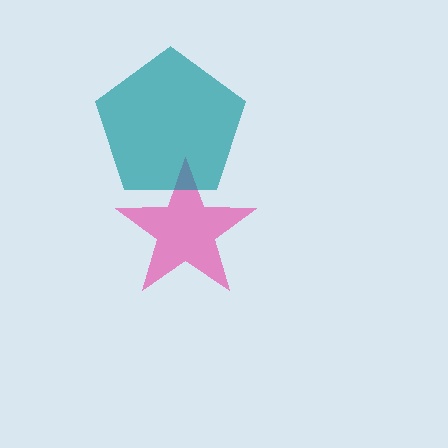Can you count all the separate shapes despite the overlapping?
Yes, there are 2 separate shapes.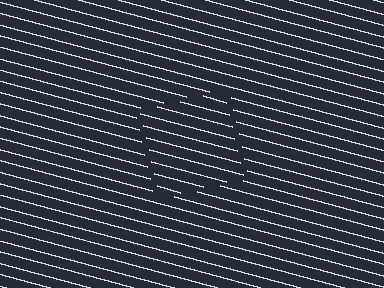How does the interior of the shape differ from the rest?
The interior of the shape contains the same grating, shifted by half a period — the contour is defined by the phase discontinuity where line-ends from the inner and outer gratings abut.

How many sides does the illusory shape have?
4 sides — the line-ends trace a square.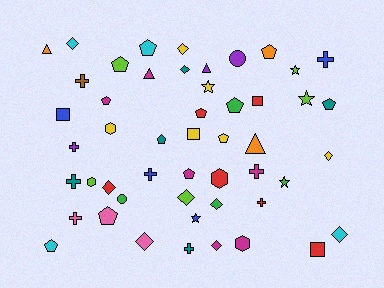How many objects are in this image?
There are 50 objects.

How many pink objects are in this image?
There are 3 pink objects.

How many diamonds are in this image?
There are 10 diamonds.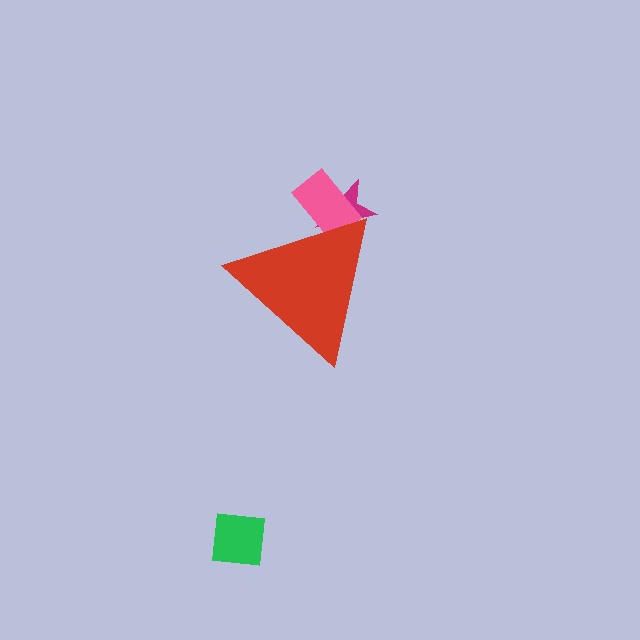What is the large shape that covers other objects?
A red triangle.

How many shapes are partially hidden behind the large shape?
2 shapes are partially hidden.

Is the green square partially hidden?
No, the green square is fully visible.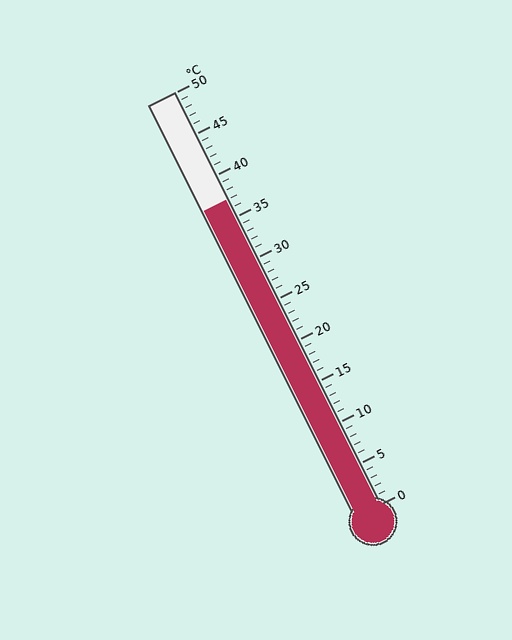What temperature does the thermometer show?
The thermometer shows approximately 37°C.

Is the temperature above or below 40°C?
The temperature is below 40°C.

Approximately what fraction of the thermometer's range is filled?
The thermometer is filled to approximately 75% of its range.